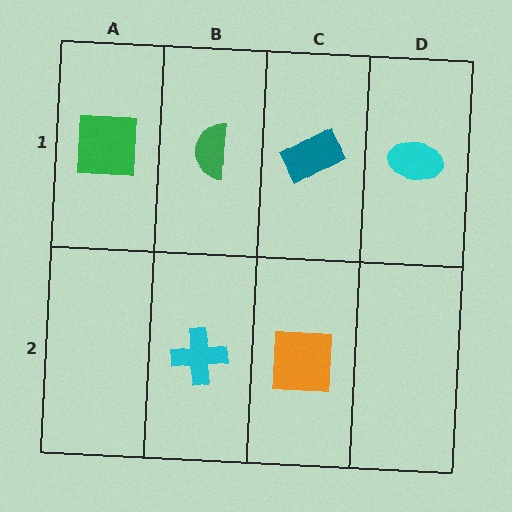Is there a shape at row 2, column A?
No, that cell is empty.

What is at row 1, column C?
A teal rectangle.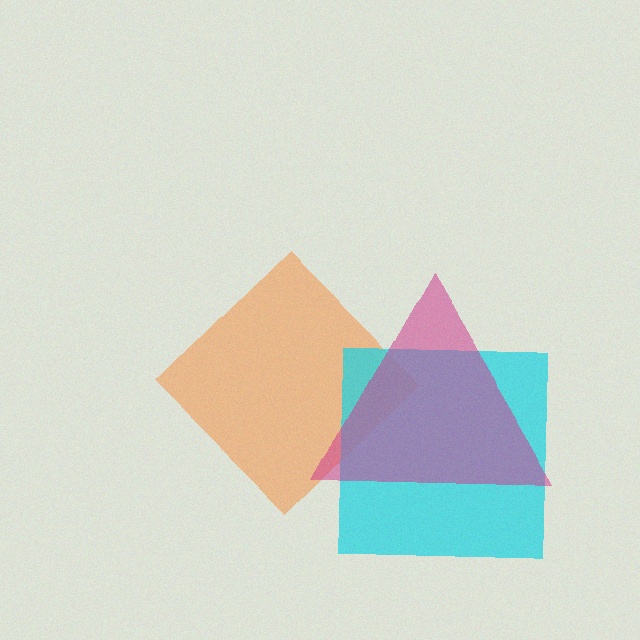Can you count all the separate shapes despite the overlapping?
Yes, there are 3 separate shapes.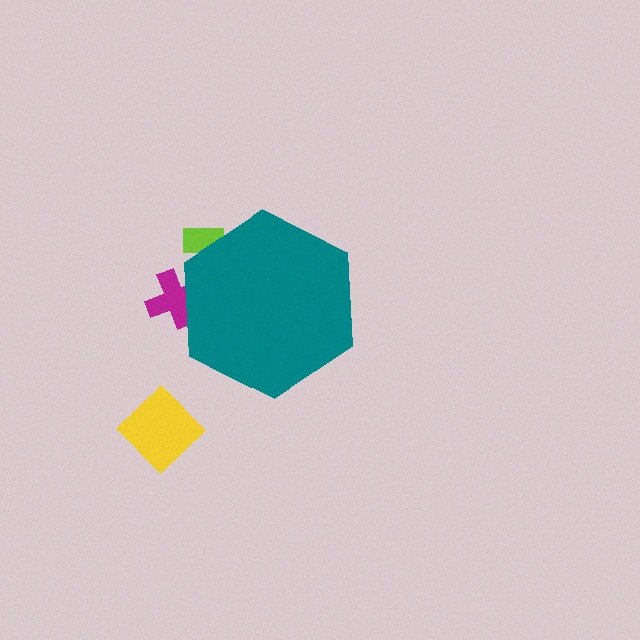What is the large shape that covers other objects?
A teal hexagon.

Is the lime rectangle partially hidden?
Yes, the lime rectangle is partially hidden behind the teal hexagon.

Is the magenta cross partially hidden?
Yes, the magenta cross is partially hidden behind the teal hexagon.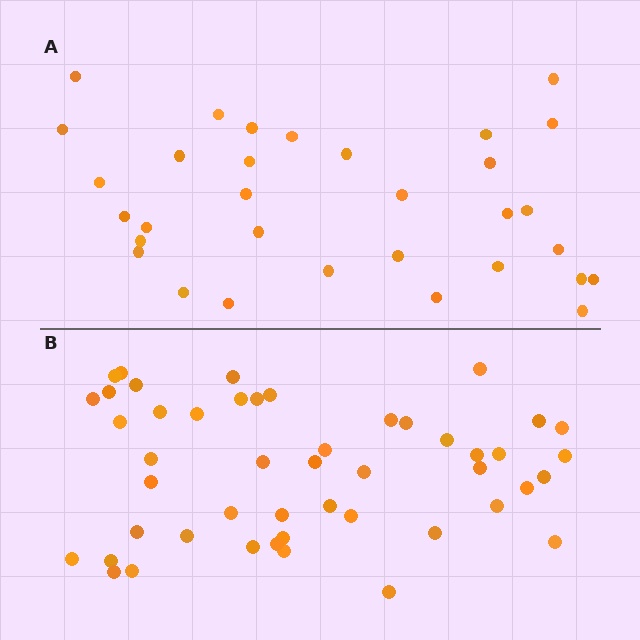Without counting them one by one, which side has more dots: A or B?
Region B (the bottom region) has more dots.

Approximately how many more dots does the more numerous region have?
Region B has approximately 15 more dots than region A.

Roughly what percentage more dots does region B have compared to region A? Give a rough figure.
About 50% more.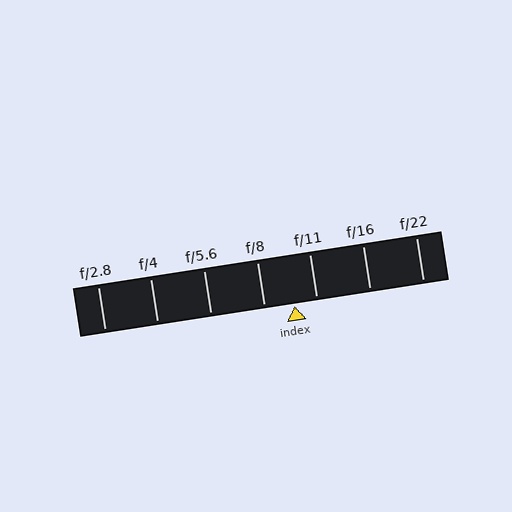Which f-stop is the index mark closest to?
The index mark is closest to f/11.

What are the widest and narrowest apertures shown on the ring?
The widest aperture shown is f/2.8 and the narrowest is f/22.